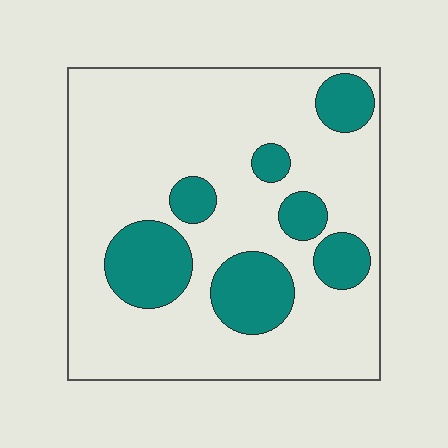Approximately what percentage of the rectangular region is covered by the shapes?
Approximately 25%.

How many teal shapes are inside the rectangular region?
7.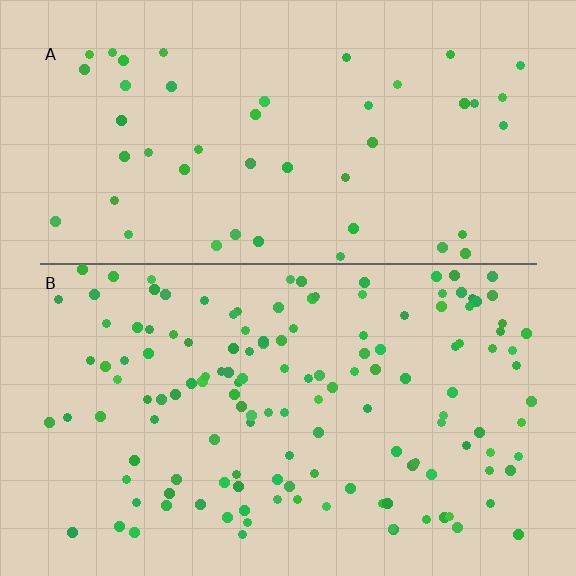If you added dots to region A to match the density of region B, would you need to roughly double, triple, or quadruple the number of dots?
Approximately triple.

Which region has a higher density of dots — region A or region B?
B (the bottom).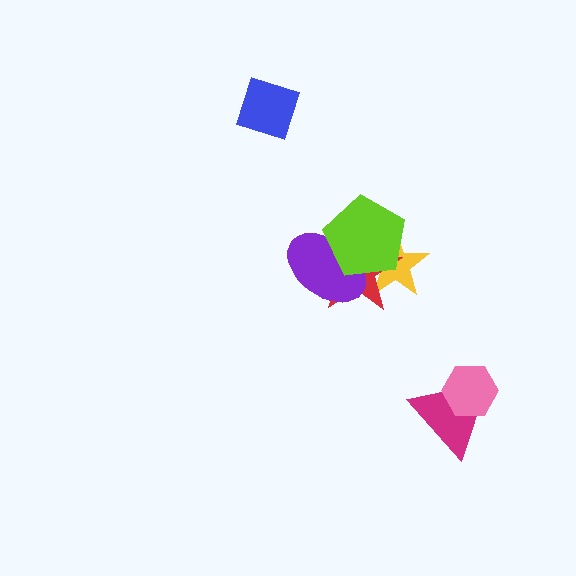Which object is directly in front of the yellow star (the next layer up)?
The red star is directly in front of the yellow star.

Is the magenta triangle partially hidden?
Yes, it is partially covered by another shape.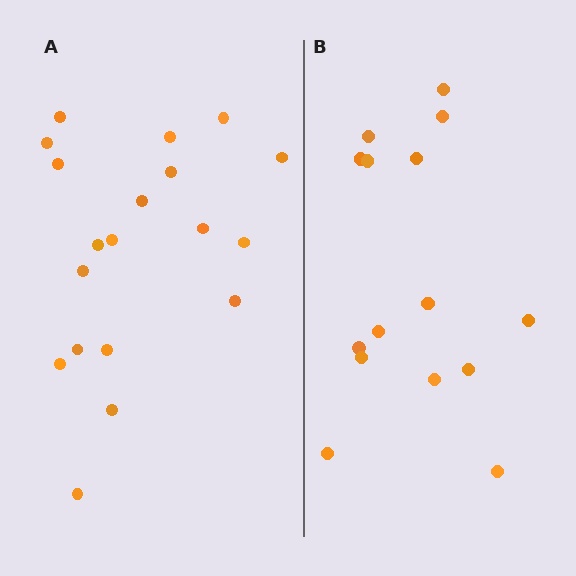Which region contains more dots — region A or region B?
Region A (the left region) has more dots.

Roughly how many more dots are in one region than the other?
Region A has about 4 more dots than region B.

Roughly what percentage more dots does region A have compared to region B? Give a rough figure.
About 25% more.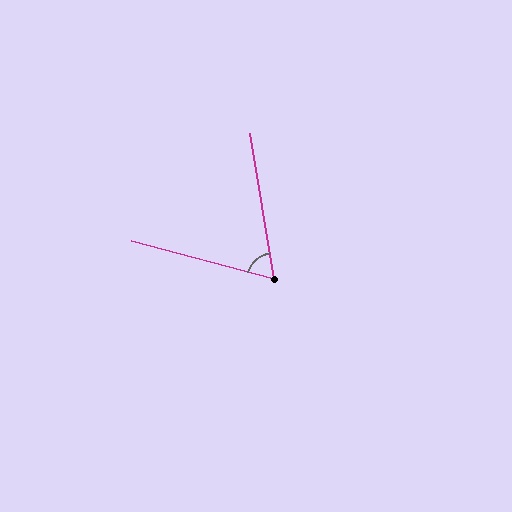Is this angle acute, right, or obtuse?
It is acute.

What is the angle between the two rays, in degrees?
Approximately 66 degrees.